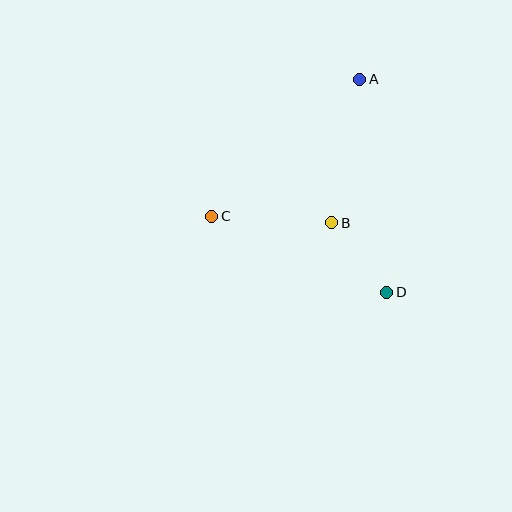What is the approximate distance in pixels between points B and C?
The distance between B and C is approximately 120 pixels.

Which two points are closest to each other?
Points B and D are closest to each other.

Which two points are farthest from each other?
Points A and D are farthest from each other.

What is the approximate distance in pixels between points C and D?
The distance between C and D is approximately 191 pixels.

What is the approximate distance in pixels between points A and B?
The distance between A and B is approximately 146 pixels.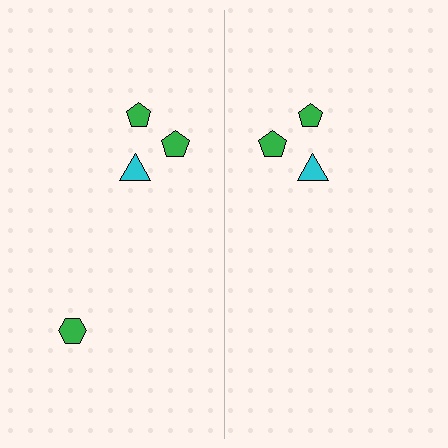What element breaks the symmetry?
A green hexagon is missing from the right side.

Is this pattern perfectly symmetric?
No, the pattern is not perfectly symmetric. A green hexagon is missing from the right side.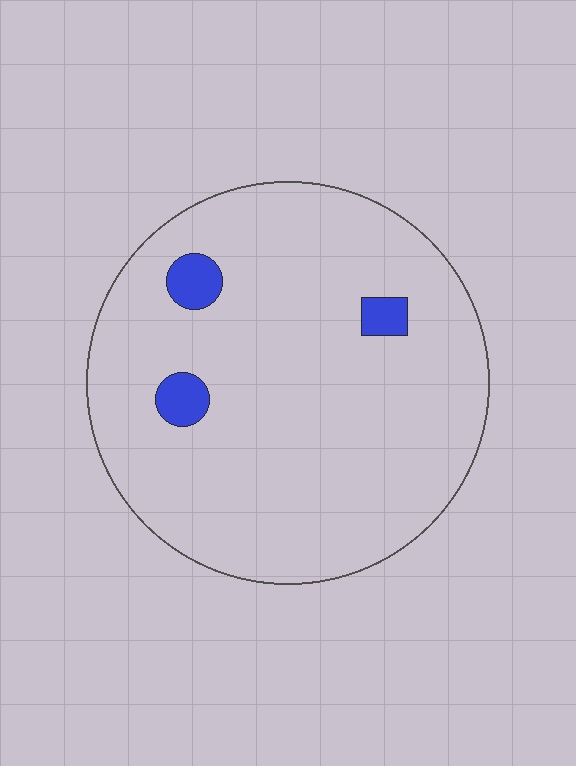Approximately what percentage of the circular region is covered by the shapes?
Approximately 5%.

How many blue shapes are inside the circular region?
3.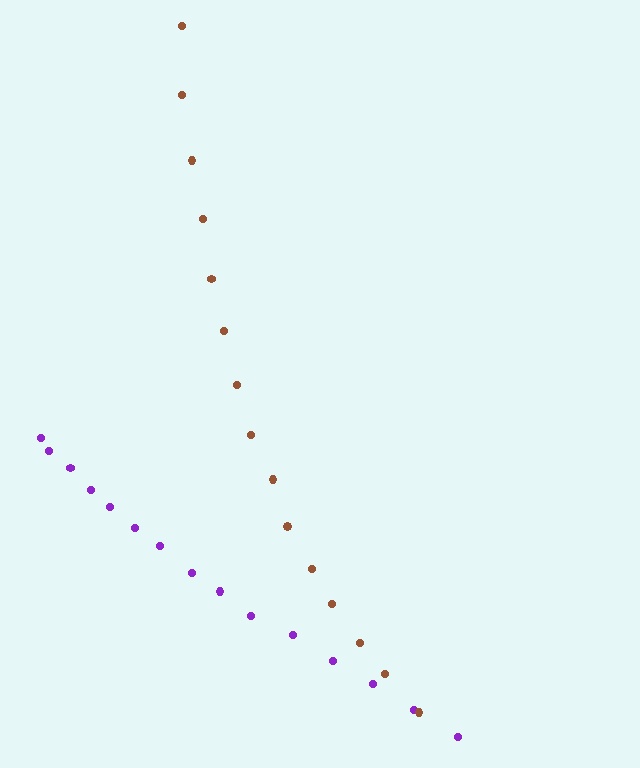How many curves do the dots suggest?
There are 2 distinct paths.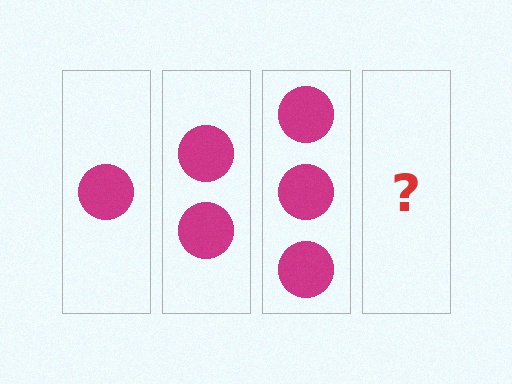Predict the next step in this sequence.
The next step is 4 circles.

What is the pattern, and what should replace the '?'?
The pattern is that each step adds one more circle. The '?' should be 4 circles.